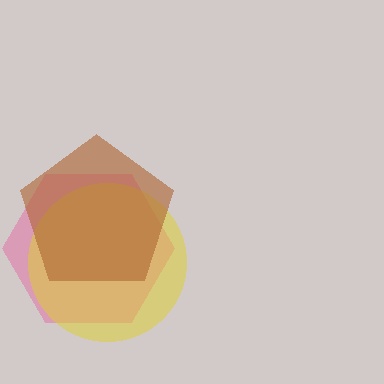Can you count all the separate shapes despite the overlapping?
Yes, there are 3 separate shapes.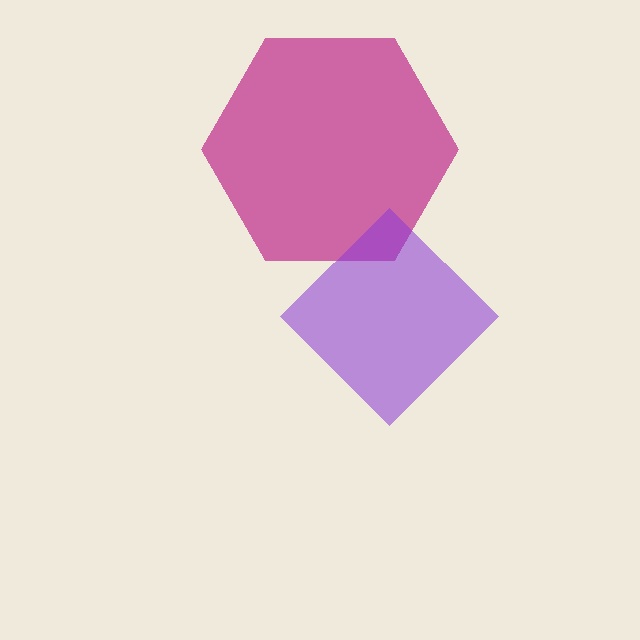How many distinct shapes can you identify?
There are 2 distinct shapes: a magenta hexagon, a purple diamond.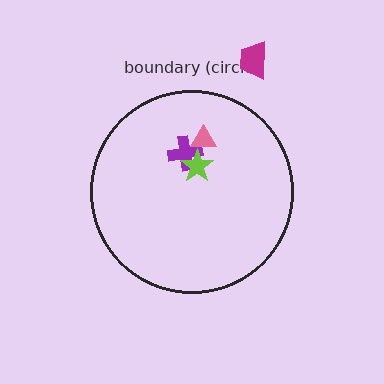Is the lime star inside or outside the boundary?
Inside.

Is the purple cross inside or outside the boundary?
Inside.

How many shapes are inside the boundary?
3 inside, 1 outside.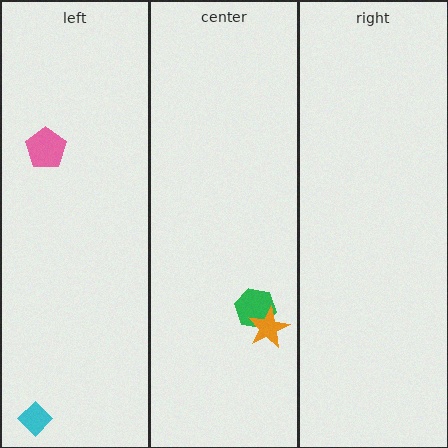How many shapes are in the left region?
2.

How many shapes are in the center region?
2.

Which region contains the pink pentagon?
The left region.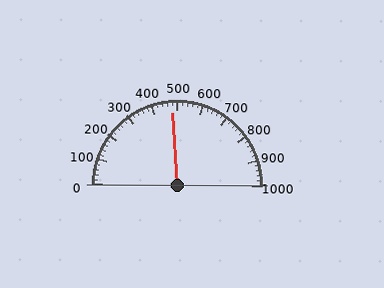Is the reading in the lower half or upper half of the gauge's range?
The reading is in the lower half of the range (0 to 1000).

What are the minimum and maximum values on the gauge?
The gauge ranges from 0 to 1000.